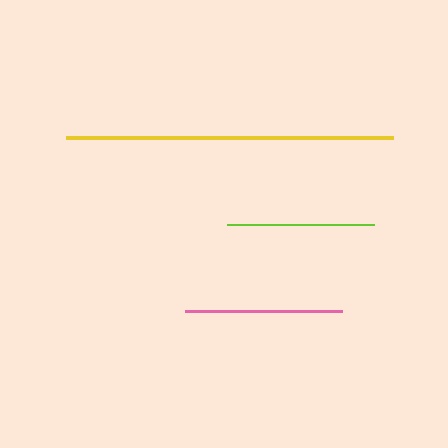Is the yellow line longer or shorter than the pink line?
The yellow line is longer than the pink line.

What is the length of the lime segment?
The lime segment is approximately 146 pixels long.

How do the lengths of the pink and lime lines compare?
The pink and lime lines are approximately the same length.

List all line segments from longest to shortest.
From longest to shortest: yellow, pink, lime.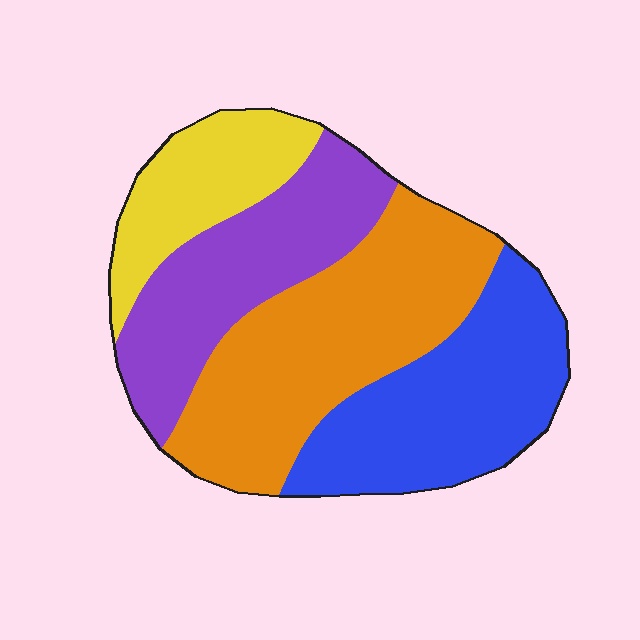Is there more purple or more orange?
Orange.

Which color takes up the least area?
Yellow, at roughly 15%.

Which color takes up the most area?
Orange, at roughly 35%.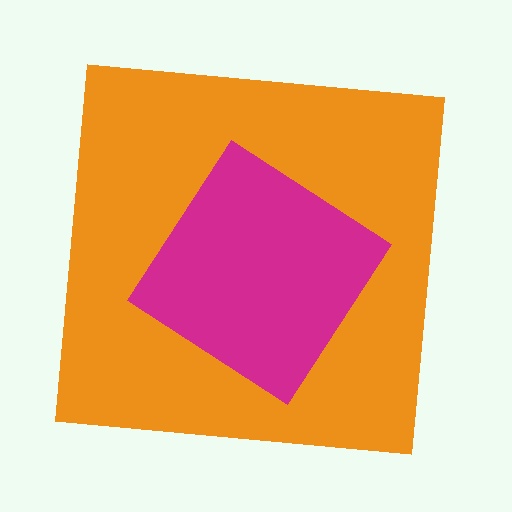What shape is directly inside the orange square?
The magenta diamond.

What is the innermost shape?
The magenta diamond.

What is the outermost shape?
The orange square.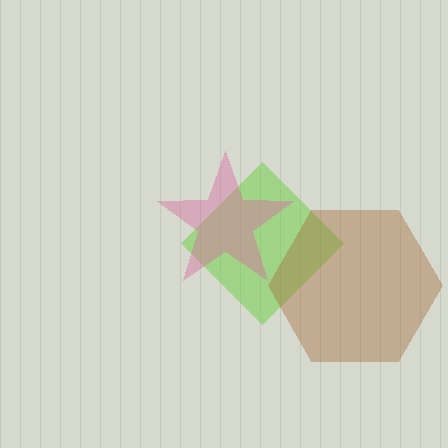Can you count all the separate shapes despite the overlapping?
Yes, there are 3 separate shapes.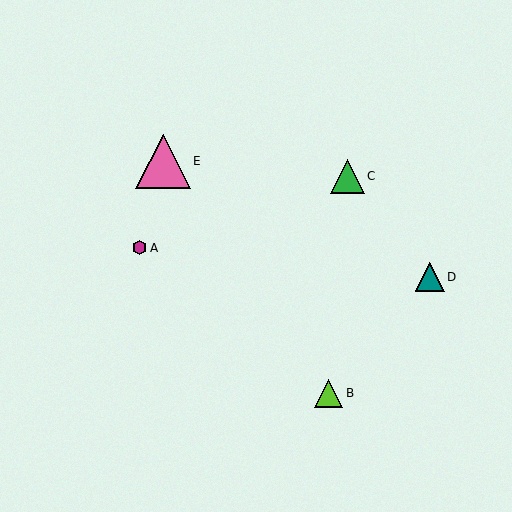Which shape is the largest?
The pink triangle (labeled E) is the largest.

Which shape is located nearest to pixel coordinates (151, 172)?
The pink triangle (labeled E) at (163, 161) is nearest to that location.